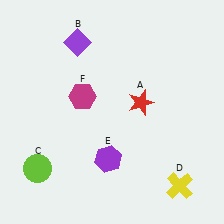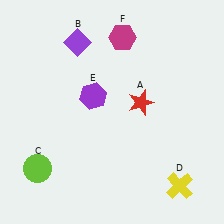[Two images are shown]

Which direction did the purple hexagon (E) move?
The purple hexagon (E) moved up.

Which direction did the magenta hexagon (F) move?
The magenta hexagon (F) moved up.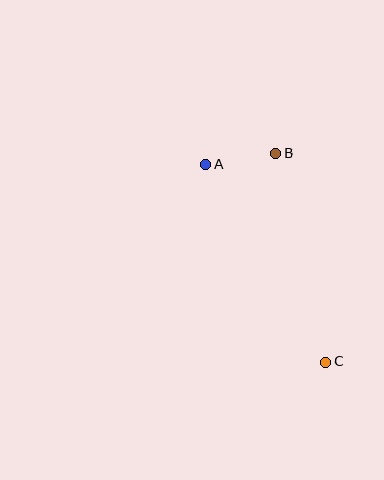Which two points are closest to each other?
Points A and B are closest to each other.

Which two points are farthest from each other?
Points A and C are farthest from each other.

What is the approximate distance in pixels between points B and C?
The distance between B and C is approximately 215 pixels.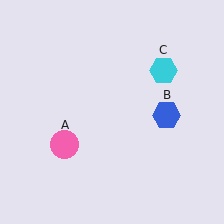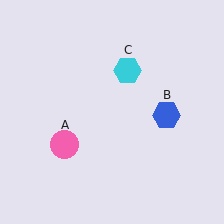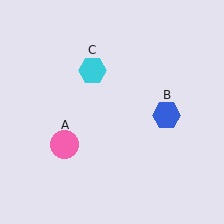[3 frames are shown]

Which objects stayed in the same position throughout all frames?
Pink circle (object A) and blue hexagon (object B) remained stationary.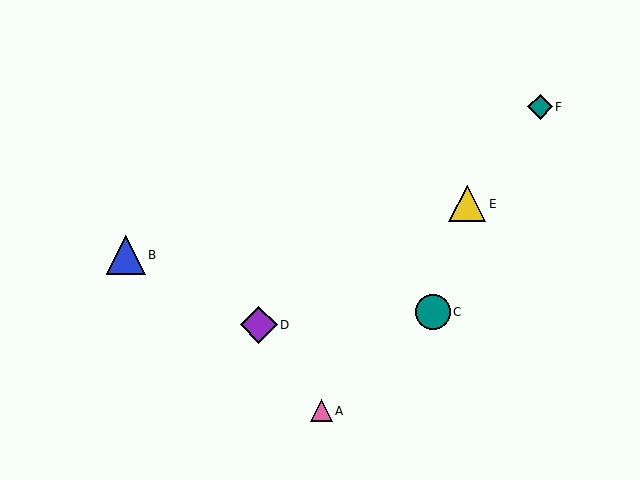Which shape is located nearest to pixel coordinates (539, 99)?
The teal diamond (labeled F) at (540, 107) is nearest to that location.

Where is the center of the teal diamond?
The center of the teal diamond is at (540, 107).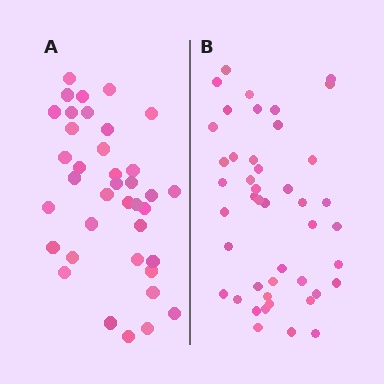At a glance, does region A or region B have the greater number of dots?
Region B (the right region) has more dots.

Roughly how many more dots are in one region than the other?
Region B has roughly 8 or so more dots than region A.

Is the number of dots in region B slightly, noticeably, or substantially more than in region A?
Region B has only slightly more — the two regions are fairly close. The ratio is roughly 1.2 to 1.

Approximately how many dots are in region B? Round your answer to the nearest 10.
About 40 dots. (The exact count is 45, which rounds to 40.)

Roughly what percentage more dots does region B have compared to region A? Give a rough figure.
About 20% more.